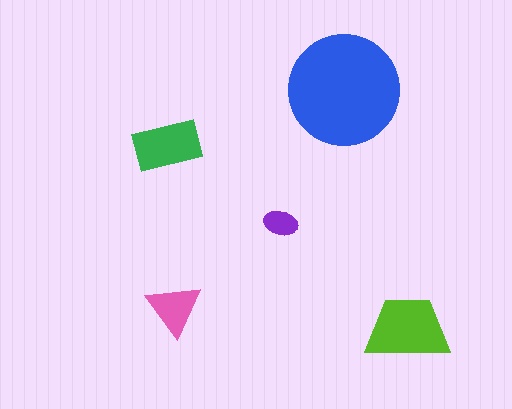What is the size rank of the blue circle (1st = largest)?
1st.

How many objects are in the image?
There are 5 objects in the image.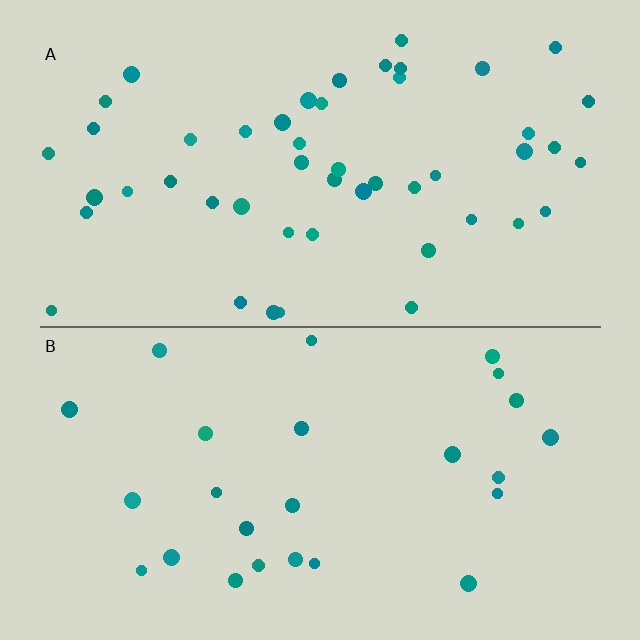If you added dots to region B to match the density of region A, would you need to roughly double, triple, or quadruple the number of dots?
Approximately double.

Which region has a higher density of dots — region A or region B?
A (the top).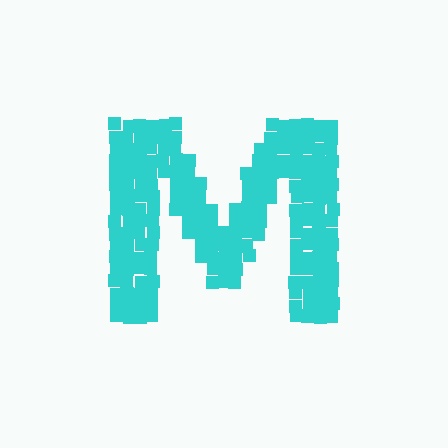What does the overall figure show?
The overall figure shows the letter M.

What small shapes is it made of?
It is made of small squares.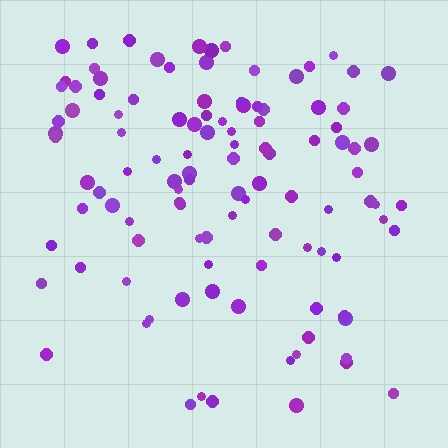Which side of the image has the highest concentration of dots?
The top.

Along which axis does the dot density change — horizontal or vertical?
Vertical.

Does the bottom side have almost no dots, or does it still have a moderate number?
Still a moderate number, just noticeably fewer than the top.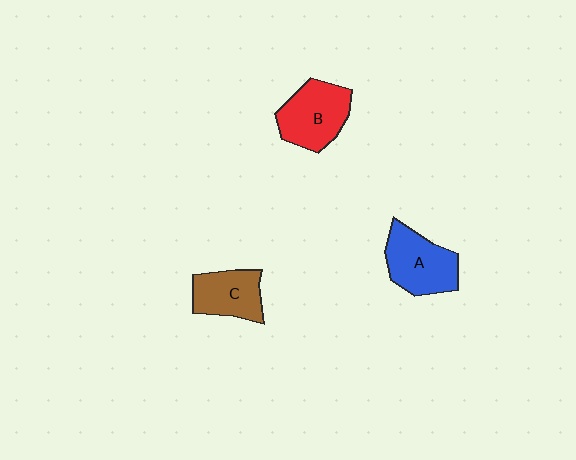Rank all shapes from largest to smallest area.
From largest to smallest: A (blue), B (red), C (brown).